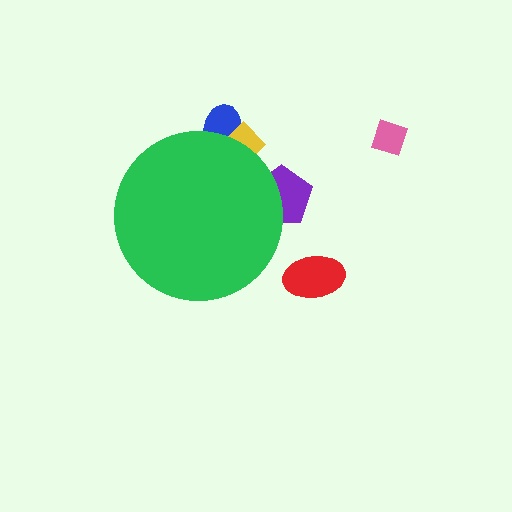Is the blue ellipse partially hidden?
Yes, the blue ellipse is partially hidden behind the green circle.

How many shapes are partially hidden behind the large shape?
3 shapes are partially hidden.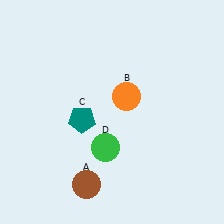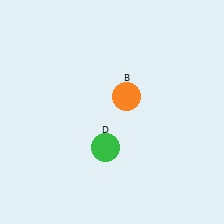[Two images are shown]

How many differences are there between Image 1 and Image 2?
There are 2 differences between the two images.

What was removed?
The brown circle (A), the teal pentagon (C) were removed in Image 2.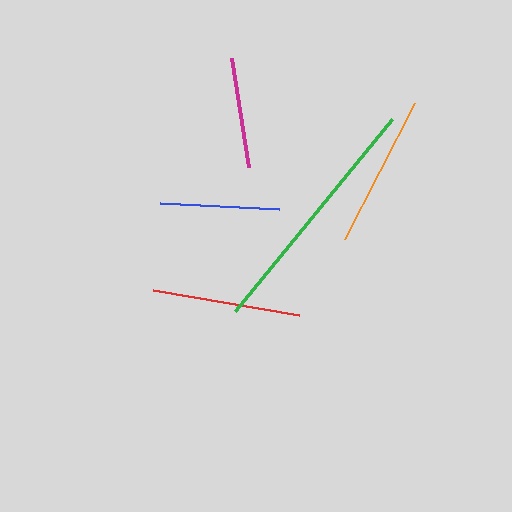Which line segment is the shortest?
The magenta line is the shortest at approximately 111 pixels.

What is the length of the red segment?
The red segment is approximately 148 pixels long.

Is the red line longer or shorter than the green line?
The green line is longer than the red line.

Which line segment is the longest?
The green line is the longest at approximately 248 pixels.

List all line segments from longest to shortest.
From longest to shortest: green, orange, red, blue, magenta.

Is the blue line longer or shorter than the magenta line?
The blue line is longer than the magenta line.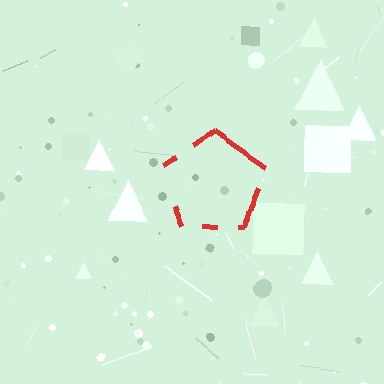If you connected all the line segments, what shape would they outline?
They would outline a pentagon.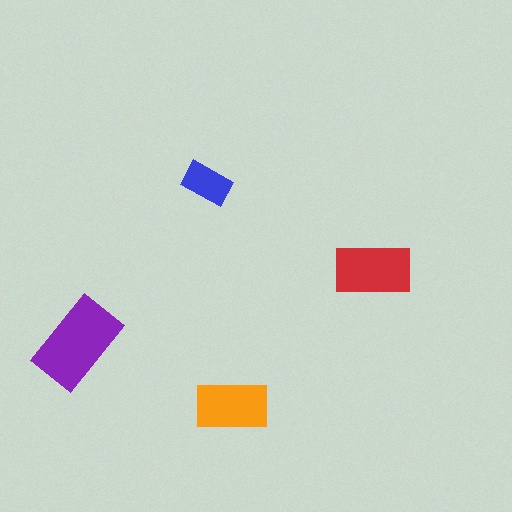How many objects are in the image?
There are 4 objects in the image.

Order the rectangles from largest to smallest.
the purple one, the red one, the orange one, the blue one.